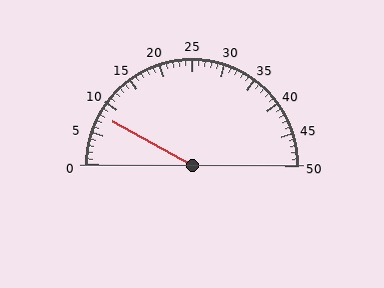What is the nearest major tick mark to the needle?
The nearest major tick mark is 10.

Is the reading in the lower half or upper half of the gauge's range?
The reading is in the lower half of the range (0 to 50).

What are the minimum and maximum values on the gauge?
The gauge ranges from 0 to 50.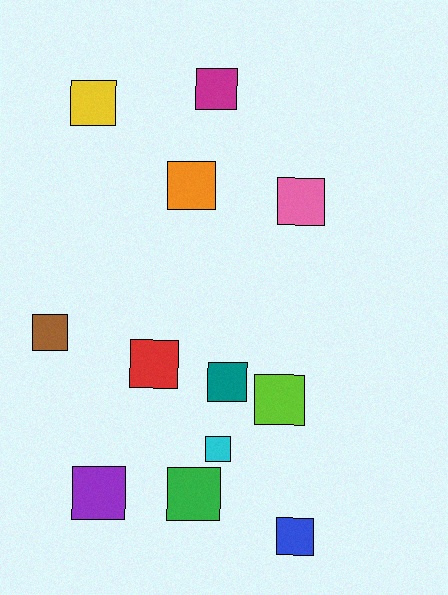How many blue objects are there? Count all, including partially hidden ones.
There is 1 blue object.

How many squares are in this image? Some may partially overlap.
There are 12 squares.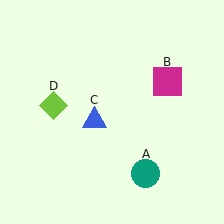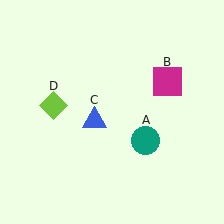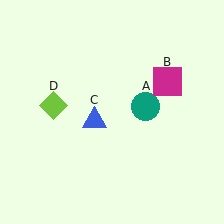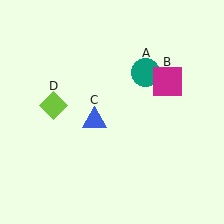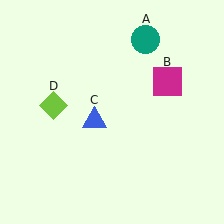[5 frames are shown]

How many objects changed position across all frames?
1 object changed position: teal circle (object A).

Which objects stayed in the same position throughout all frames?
Magenta square (object B) and blue triangle (object C) and lime diamond (object D) remained stationary.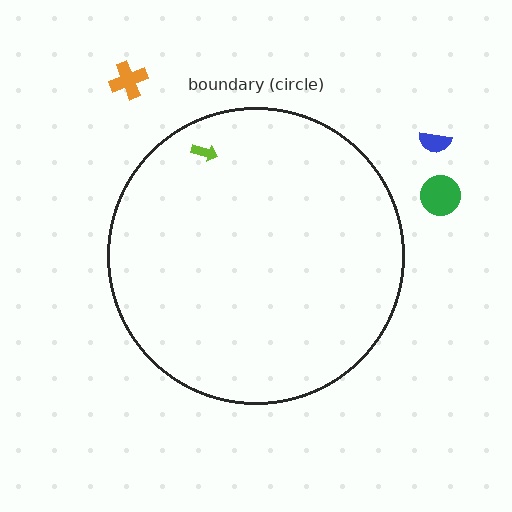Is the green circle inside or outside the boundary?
Outside.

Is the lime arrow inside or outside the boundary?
Inside.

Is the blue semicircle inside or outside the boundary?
Outside.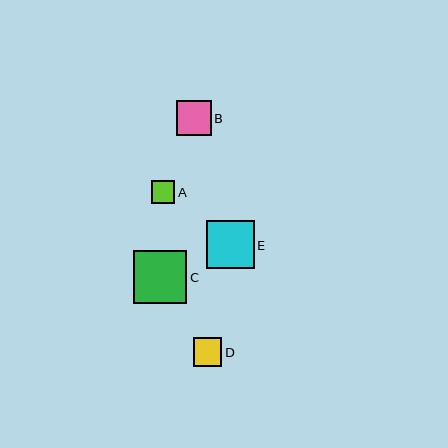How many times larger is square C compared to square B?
Square C is approximately 1.5 times the size of square B.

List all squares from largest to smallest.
From largest to smallest: C, E, B, D, A.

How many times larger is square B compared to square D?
Square B is approximately 1.2 times the size of square D.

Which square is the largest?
Square C is the largest with a size of approximately 53 pixels.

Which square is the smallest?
Square A is the smallest with a size of approximately 23 pixels.